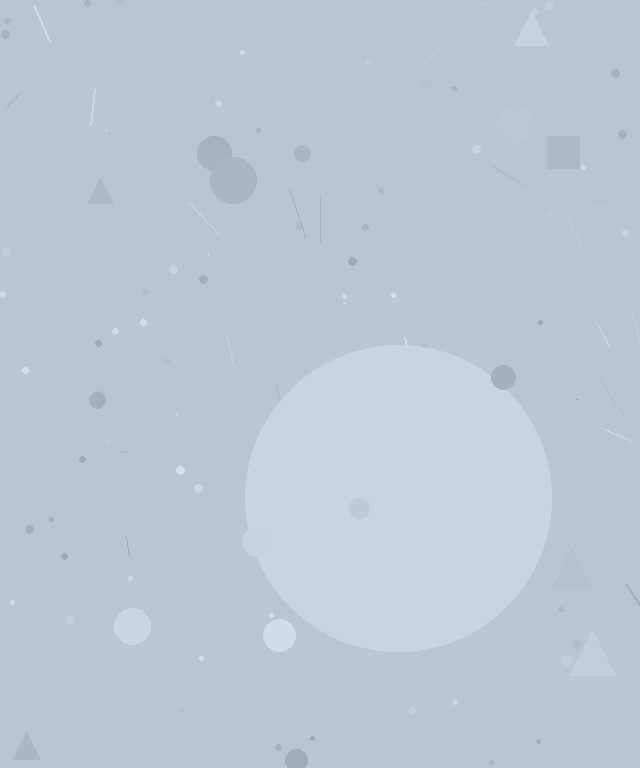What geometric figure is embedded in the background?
A circle is embedded in the background.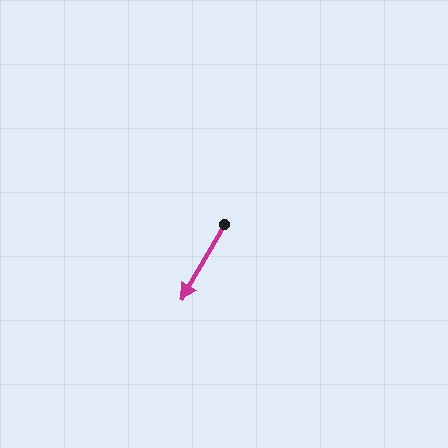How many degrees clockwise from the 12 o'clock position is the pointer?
Approximately 210 degrees.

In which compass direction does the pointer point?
Southwest.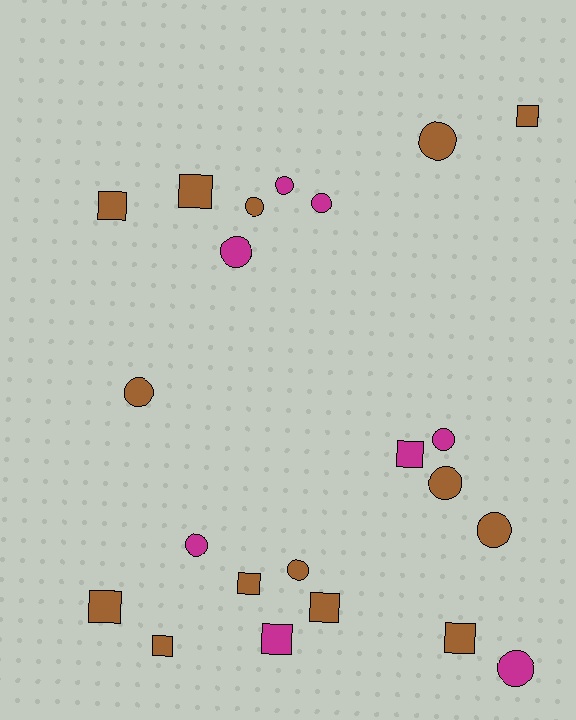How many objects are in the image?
There are 22 objects.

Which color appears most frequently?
Brown, with 14 objects.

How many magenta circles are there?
There are 6 magenta circles.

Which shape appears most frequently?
Circle, with 12 objects.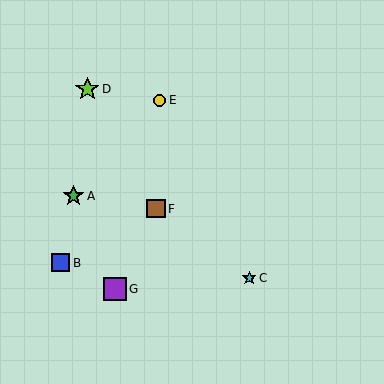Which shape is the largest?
The lime star (labeled D) is the largest.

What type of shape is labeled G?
Shape G is a purple square.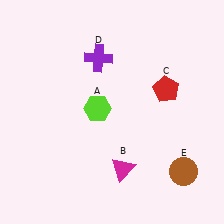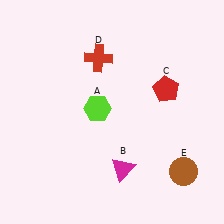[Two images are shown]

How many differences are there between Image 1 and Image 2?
There is 1 difference between the two images.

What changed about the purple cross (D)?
In Image 1, D is purple. In Image 2, it changed to red.